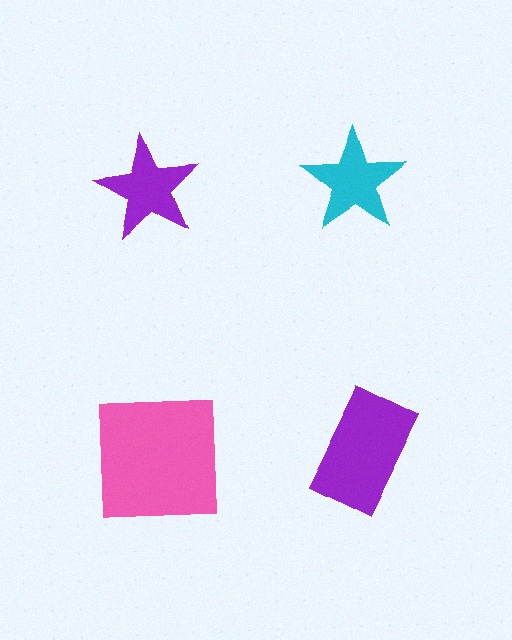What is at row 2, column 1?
A pink square.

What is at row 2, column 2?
A purple rectangle.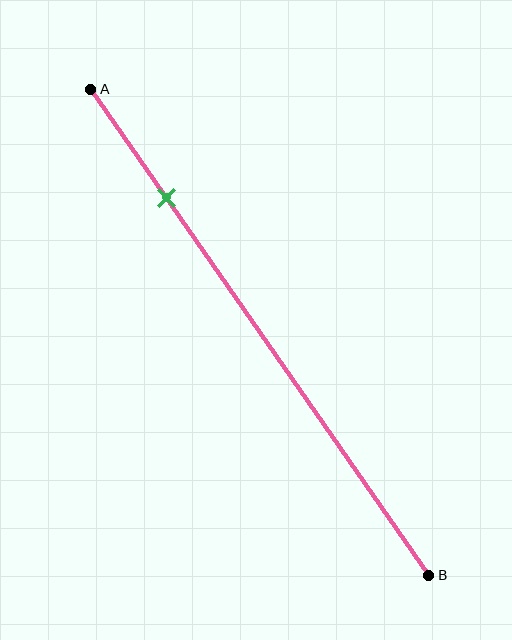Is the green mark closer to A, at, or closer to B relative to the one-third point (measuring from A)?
The green mark is closer to point A than the one-third point of segment AB.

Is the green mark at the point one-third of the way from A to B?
No, the mark is at about 20% from A, not at the 33% one-third point.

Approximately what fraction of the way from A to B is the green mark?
The green mark is approximately 20% of the way from A to B.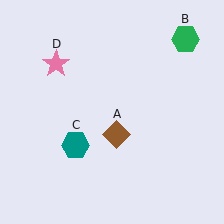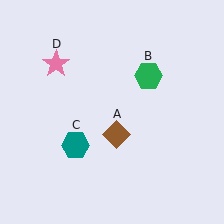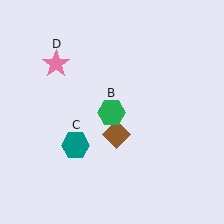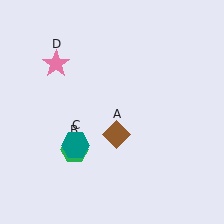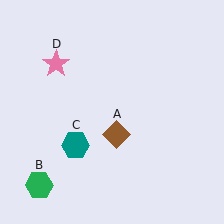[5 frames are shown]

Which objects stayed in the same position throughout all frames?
Brown diamond (object A) and teal hexagon (object C) and pink star (object D) remained stationary.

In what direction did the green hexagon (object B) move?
The green hexagon (object B) moved down and to the left.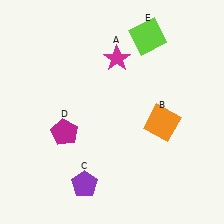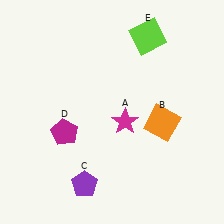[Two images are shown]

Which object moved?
The magenta star (A) moved down.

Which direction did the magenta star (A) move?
The magenta star (A) moved down.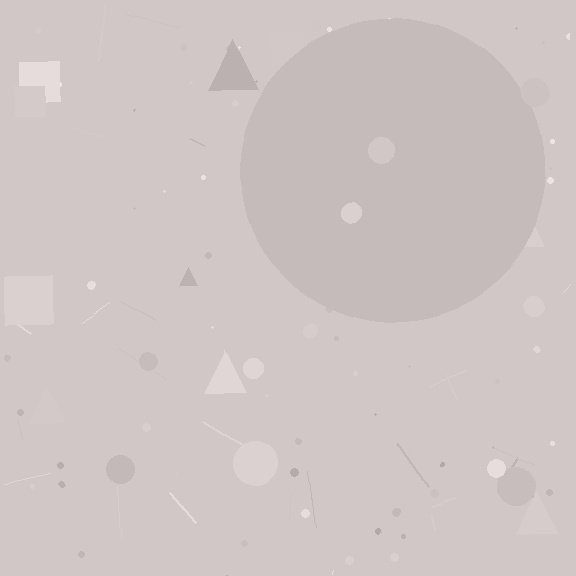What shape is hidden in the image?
A circle is hidden in the image.